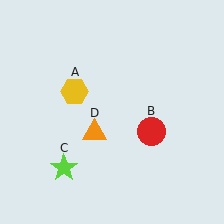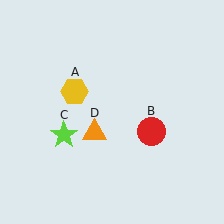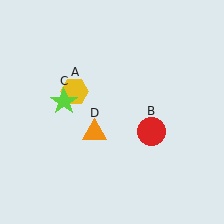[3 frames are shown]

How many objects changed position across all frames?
1 object changed position: lime star (object C).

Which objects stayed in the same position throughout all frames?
Yellow hexagon (object A) and red circle (object B) and orange triangle (object D) remained stationary.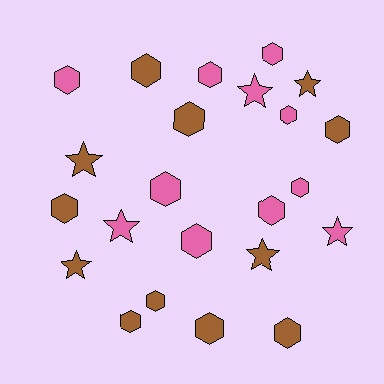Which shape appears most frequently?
Hexagon, with 16 objects.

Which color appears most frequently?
Brown, with 12 objects.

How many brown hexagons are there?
There are 8 brown hexagons.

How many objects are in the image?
There are 23 objects.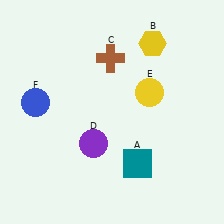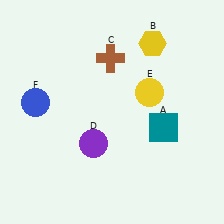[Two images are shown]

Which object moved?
The teal square (A) moved up.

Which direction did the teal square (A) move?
The teal square (A) moved up.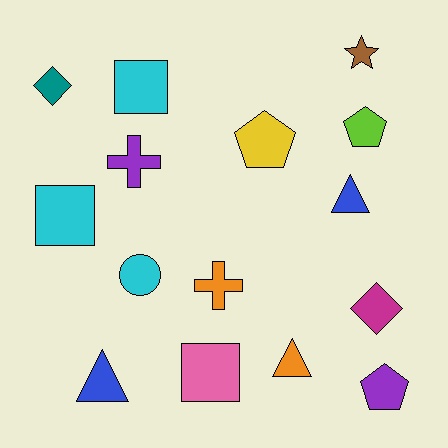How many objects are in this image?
There are 15 objects.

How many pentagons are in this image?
There are 3 pentagons.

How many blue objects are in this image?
There are 2 blue objects.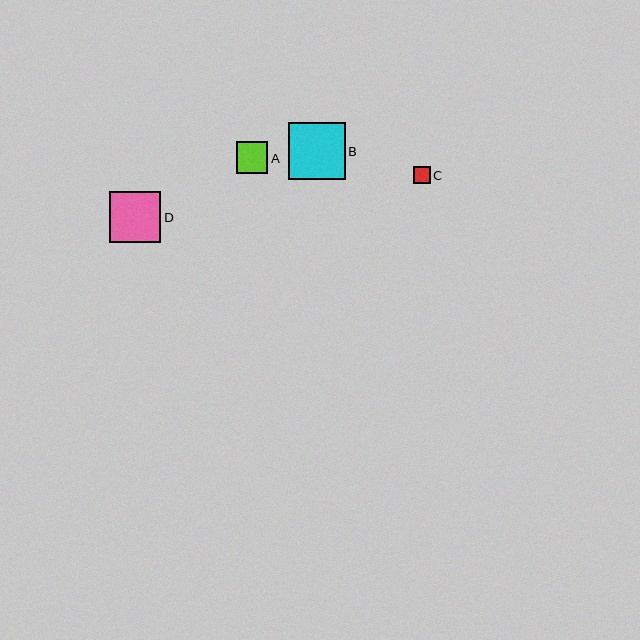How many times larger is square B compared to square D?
Square B is approximately 1.1 times the size of square D.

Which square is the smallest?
Square C is the smallest with a size of approximately 17 pixels.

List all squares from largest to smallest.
From largest to smallest: B, D, A, C.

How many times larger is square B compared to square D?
Square B is approximately 1.1 times the size of square D.